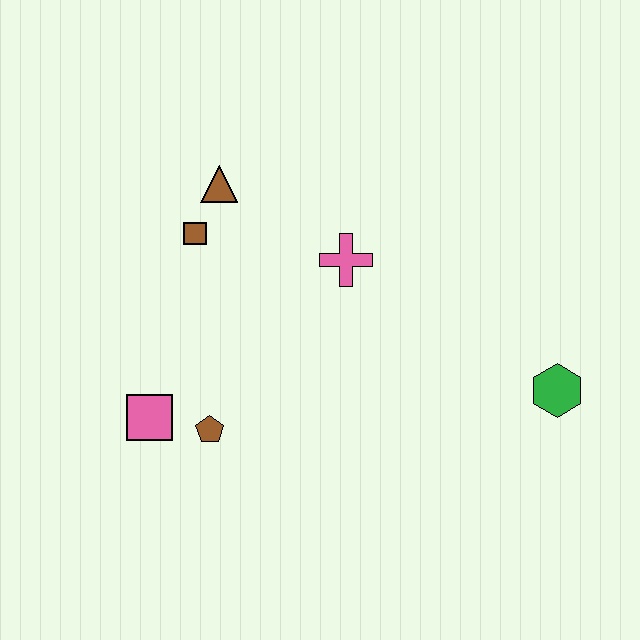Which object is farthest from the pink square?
The green hexagon is farthest from the pink square.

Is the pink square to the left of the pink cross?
Yes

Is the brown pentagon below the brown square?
Yes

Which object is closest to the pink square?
The brown pentagon is closest to the pink square.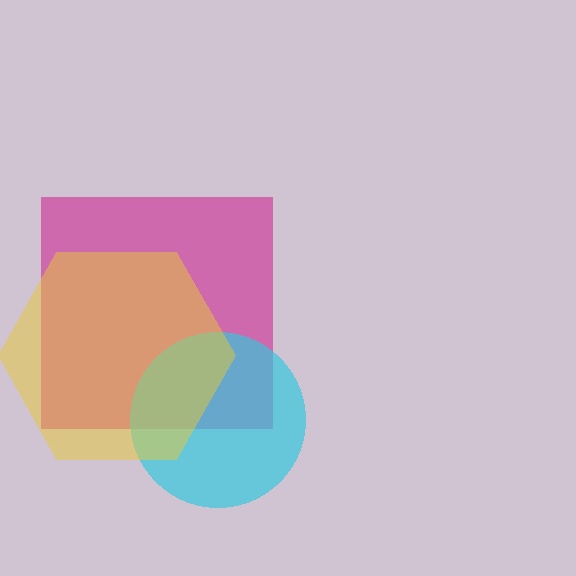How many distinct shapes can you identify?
There are 3 distinct shapes: a magenta square, a cyan circle, a yellow hexagon.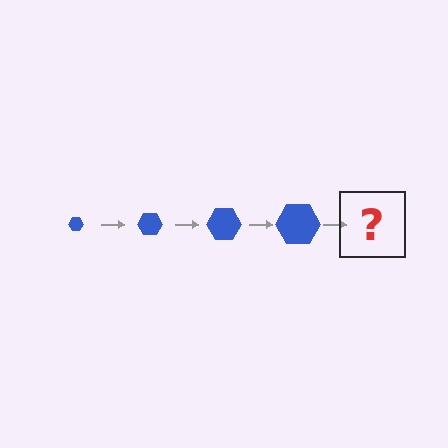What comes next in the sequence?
The next element should be a blue hexagon, larger than the previous one.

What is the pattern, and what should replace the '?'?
The pattern is that the hexagon gets progressively larger each step. The '?' should be a blue hexagon, larger than the previous one.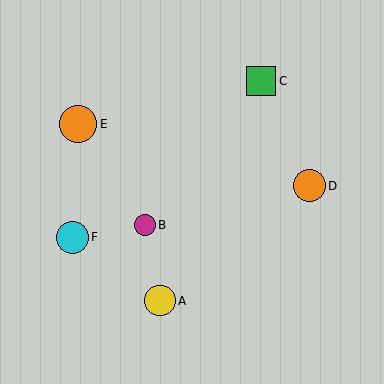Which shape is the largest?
The orange circle (labeled E) is the largest.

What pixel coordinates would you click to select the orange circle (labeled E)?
Click at (78, 124) to select the orange circle E.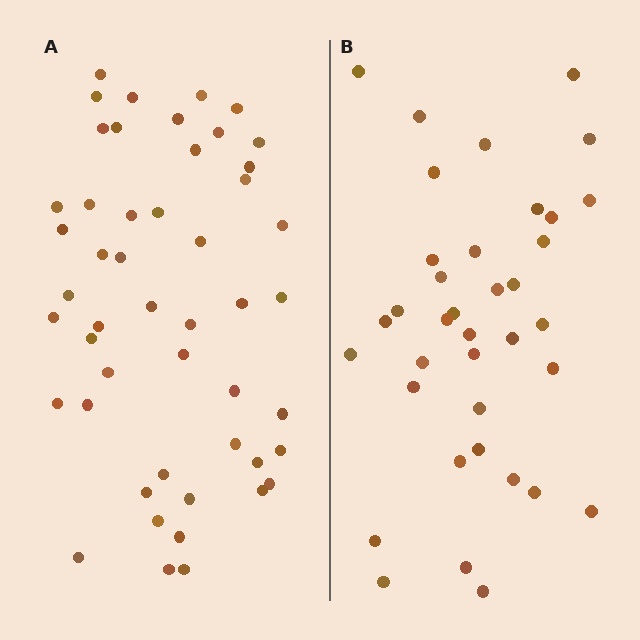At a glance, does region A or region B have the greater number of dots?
Region A (the left region) has more dots.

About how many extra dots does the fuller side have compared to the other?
Region A has roughly 12 or so more dots than region B.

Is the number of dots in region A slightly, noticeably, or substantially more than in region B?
Region A has noticeably more, but not dramatically so. The ratio is roughly 1.3 to 1.